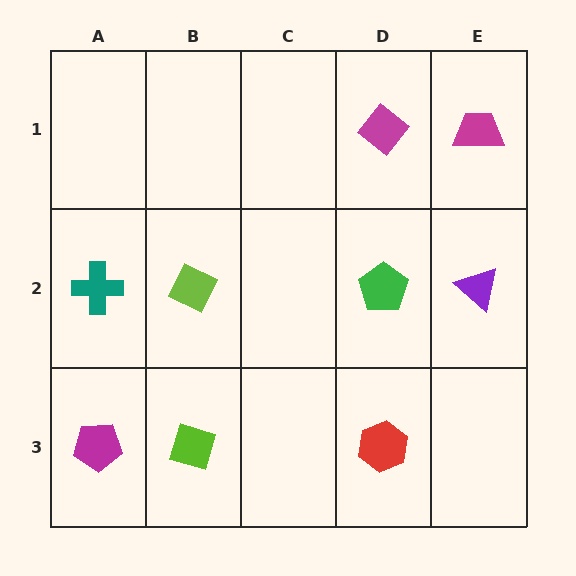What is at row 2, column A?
A teal cross.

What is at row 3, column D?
A red hexagon.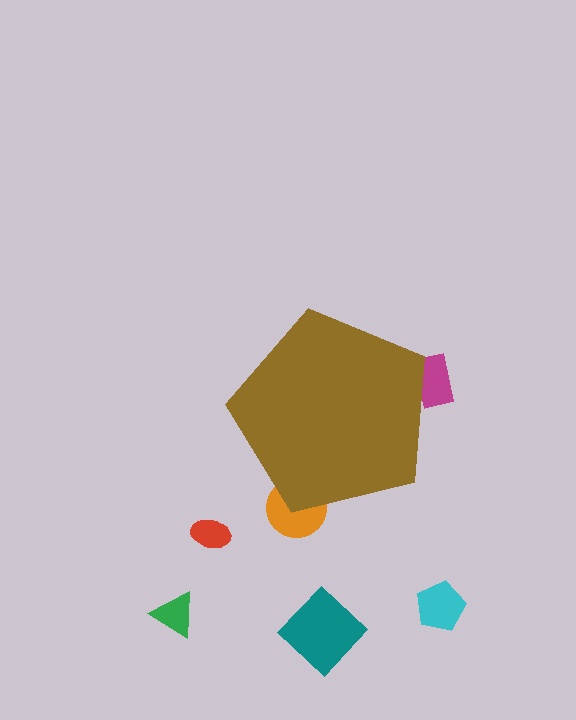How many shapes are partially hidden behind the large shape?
2 shapes are partially hidden.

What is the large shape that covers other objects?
A brown pentagon.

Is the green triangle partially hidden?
No, the green triangle is fully visible.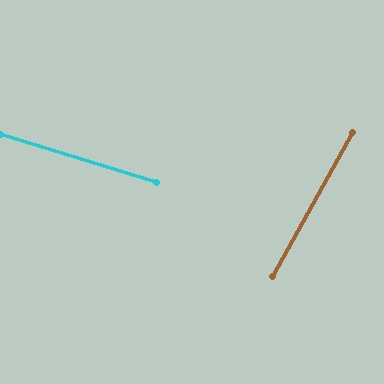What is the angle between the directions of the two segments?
Approximately 78 degrees.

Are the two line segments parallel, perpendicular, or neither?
Neither parallel nor perpendicular — they differ by about 78°.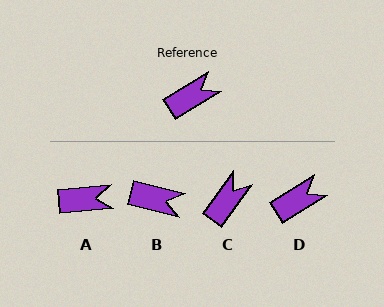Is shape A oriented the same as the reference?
No, it is off by about 27 degrees.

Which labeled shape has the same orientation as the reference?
D.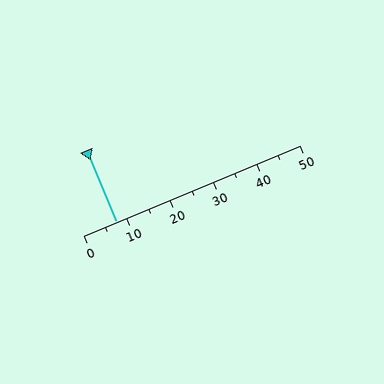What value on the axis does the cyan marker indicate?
The marker indicates approximately 7.5.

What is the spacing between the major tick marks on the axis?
The major ticks are spaced 10 apart.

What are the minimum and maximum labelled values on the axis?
The axis runs from 0 to 50.